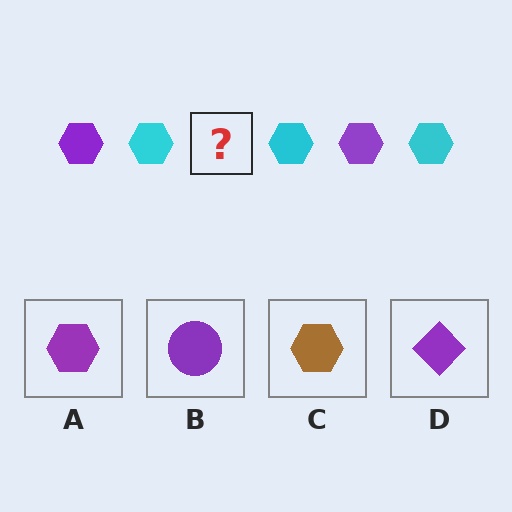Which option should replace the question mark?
Option A.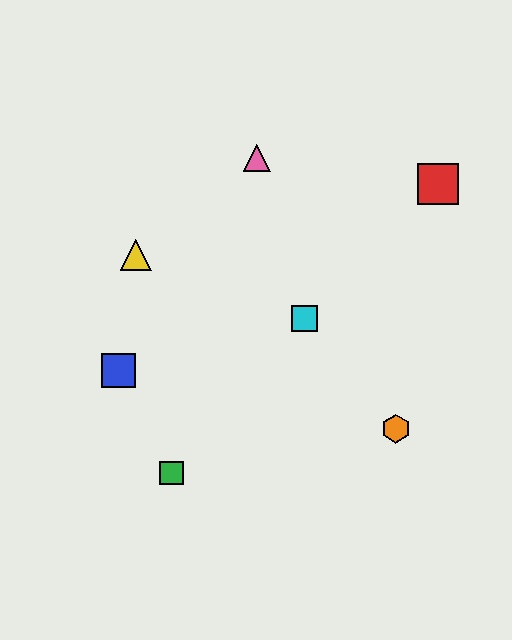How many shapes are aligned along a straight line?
3 shapes (the yellow triangle, the purple hexagon, the cyan square) are aligned along a straight line.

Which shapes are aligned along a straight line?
The yellow triangle, the purple hexagon, the cyan square are aligned along a straight line.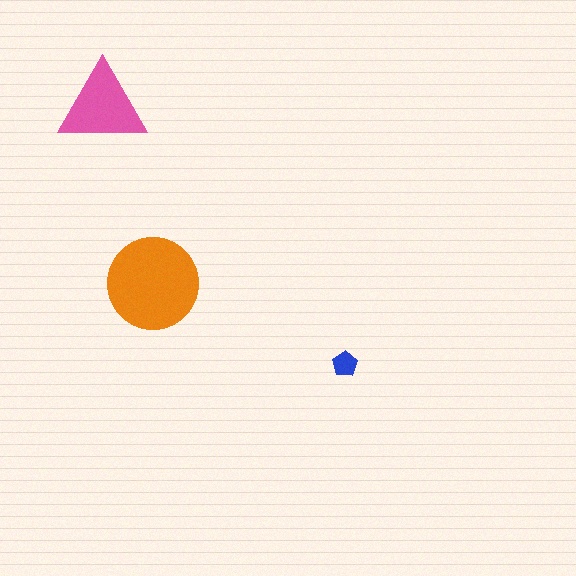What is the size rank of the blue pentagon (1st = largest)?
3rd.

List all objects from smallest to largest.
The blue pentagon, the pink triangle, the orange circle.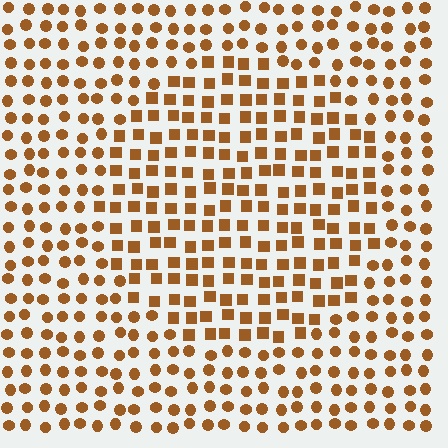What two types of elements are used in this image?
The image uses squares inside the circle region and circles outside it.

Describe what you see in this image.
The image is filled with small brown elements arranged in a uniform grid. A circle-shaped region contains squares, while the surrounding area contains circles. The boundary is defined purely by the change in element shape.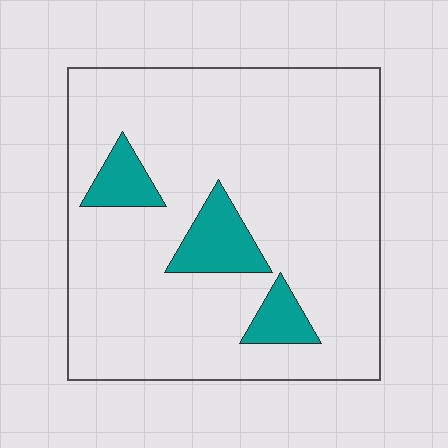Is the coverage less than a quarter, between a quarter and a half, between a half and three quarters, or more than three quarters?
Less than a quarter.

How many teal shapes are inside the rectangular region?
3.